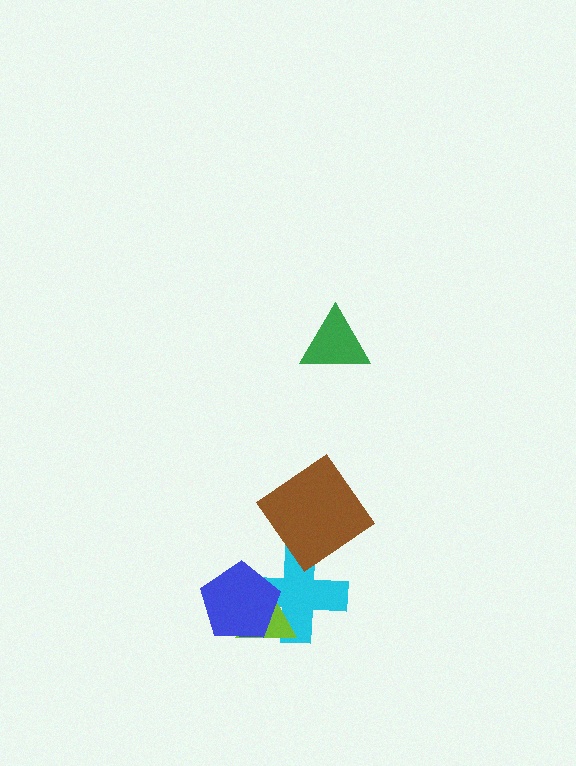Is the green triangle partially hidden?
No, no other shape covers it.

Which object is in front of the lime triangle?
The blue pentagon is in front of the lime triangle.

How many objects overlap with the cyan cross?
2 objects overlap with the cyan cross.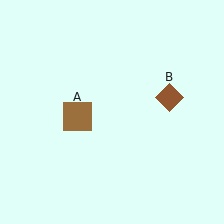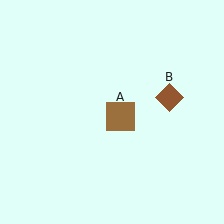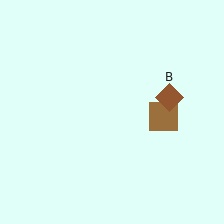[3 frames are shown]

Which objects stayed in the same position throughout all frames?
Brown diamond (object B) remained stationary.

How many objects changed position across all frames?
1 object changed position: brown square (object A).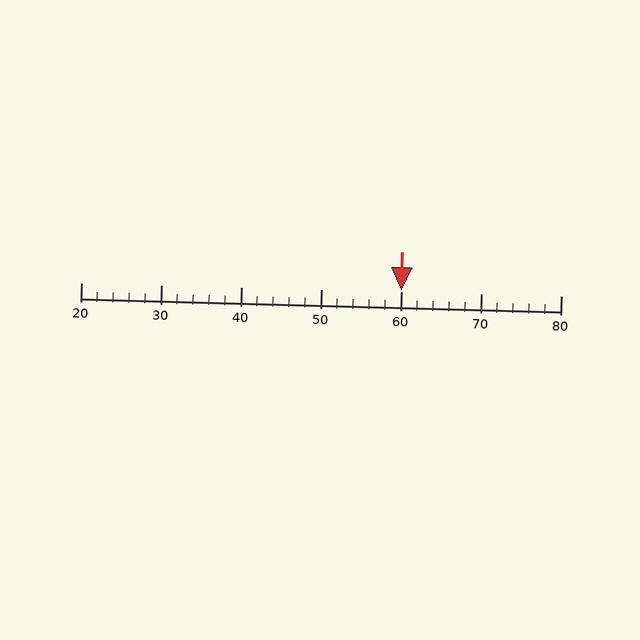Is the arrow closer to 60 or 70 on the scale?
The arrow is closer to 60.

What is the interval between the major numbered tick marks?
The major tick marks are spaced 10 units apart.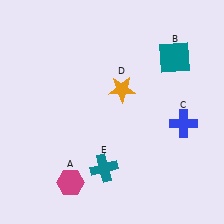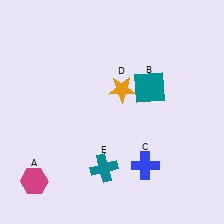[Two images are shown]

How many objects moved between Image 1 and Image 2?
3 objects moved between the two images.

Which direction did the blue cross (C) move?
The blue cross (C) moved down.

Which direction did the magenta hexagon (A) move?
The magenta hexagon (A) moved left.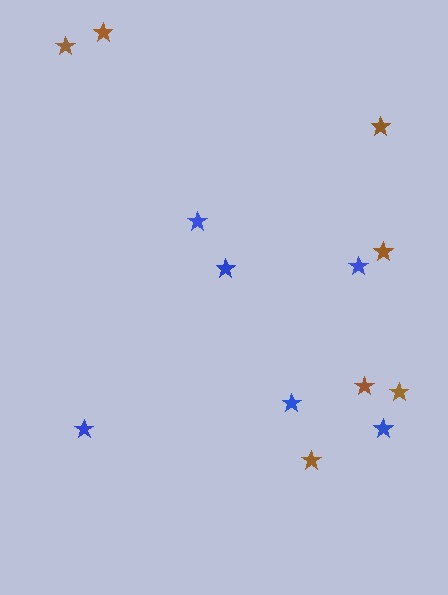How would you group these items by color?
There are 2 groups: one group of blue stars (6) and one group of brown stars (7).